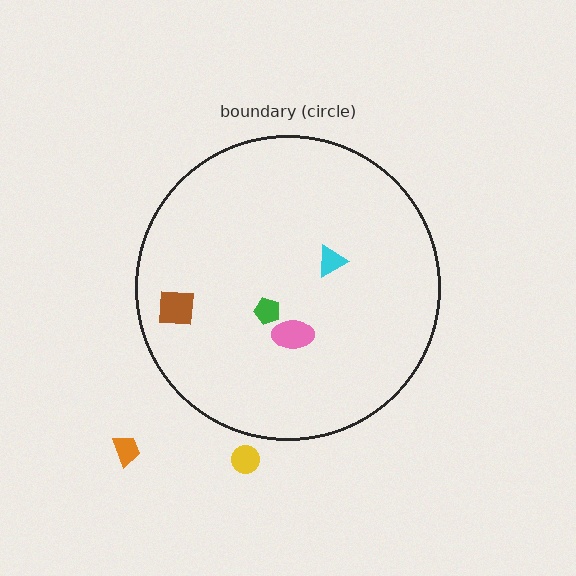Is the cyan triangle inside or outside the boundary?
Inside.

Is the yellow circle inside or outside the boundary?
Outside.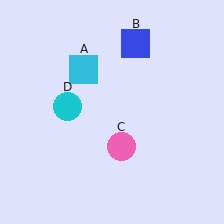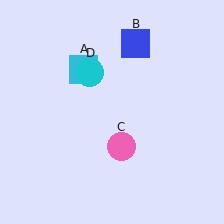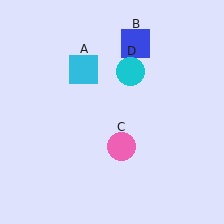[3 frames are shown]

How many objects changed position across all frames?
1 object changed position: cyan circle (object D).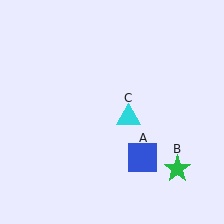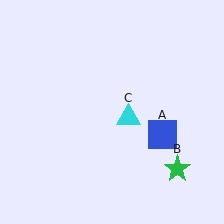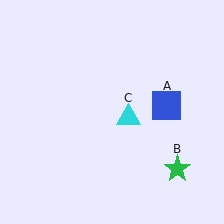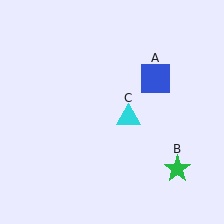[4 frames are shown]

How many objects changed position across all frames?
1 object changed position: blue square (object A).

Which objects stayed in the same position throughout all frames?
Green star (object B) and cyan triangle (object C) remained stationary.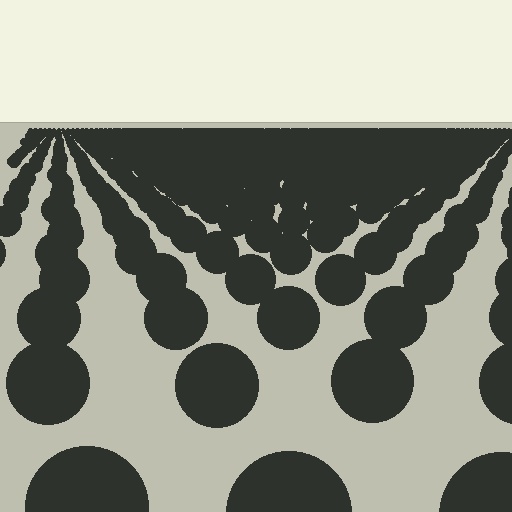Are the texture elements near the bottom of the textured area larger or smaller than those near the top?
Larger. Near the bottom, elements are closer to the viewer and appear at a bigger on-screen size.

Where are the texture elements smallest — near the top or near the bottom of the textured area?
Near the top.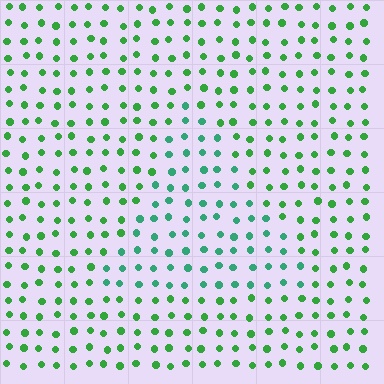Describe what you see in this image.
The image is filled with small green elements in a uniform arrangement. A triangle-shaped region is visible where the elements are tinted to a slightly different hue, forming a subtle color boundary.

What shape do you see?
I see a triangle.